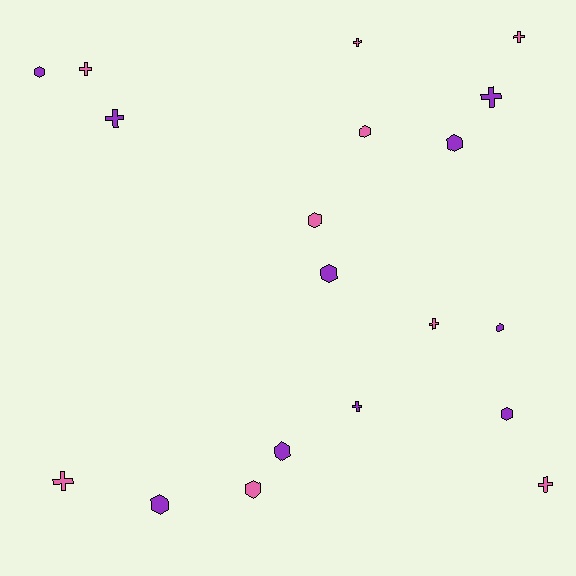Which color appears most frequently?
Purple, with 10 objects.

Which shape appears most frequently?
Hexagon, with 10 objects.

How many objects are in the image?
There are 19 objects.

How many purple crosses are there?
There are 3 purple crosses.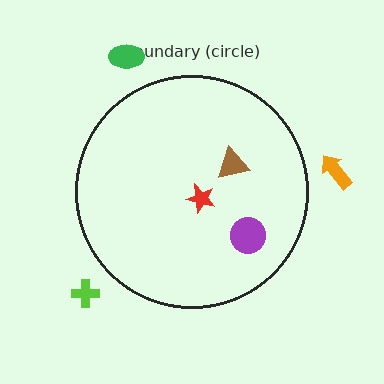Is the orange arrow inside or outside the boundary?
Outside.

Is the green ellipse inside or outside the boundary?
Outside.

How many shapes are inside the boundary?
3 inside, 3 outside.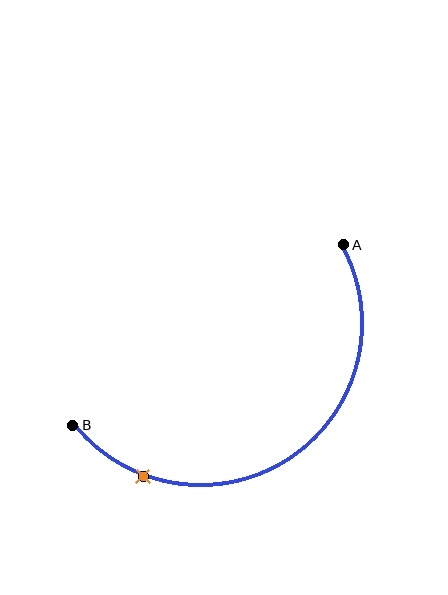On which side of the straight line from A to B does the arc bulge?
The arc bulges below and to the right of the straight line connecting A and B.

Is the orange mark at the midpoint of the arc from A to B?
No. The orange mark lies on the arc but is closer to endpoint B. The arc midpoint would be at the point on the curve equidistant along the arc from both A and B.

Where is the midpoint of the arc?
The arc midpoint is the point on the curve farthest from the straight line joining A and B. It sits below and to the right of that line.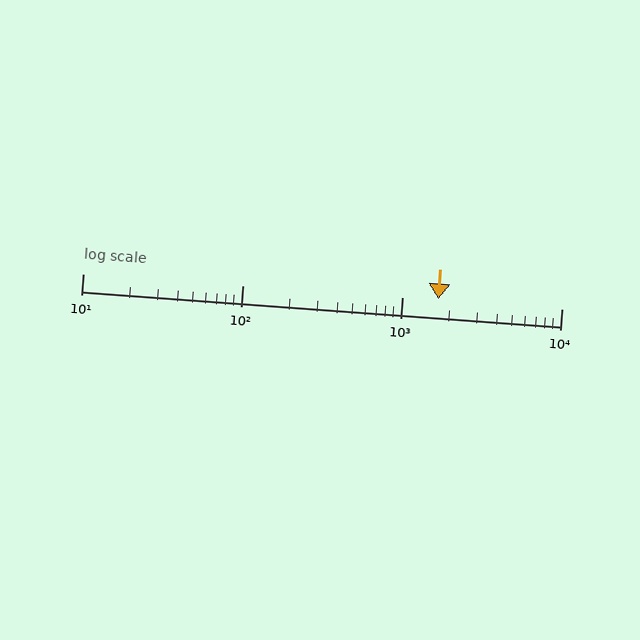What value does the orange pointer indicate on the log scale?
The pointer indicates approximately 1700.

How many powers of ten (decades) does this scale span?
The scale spans 3 decades, from 10 to 10000.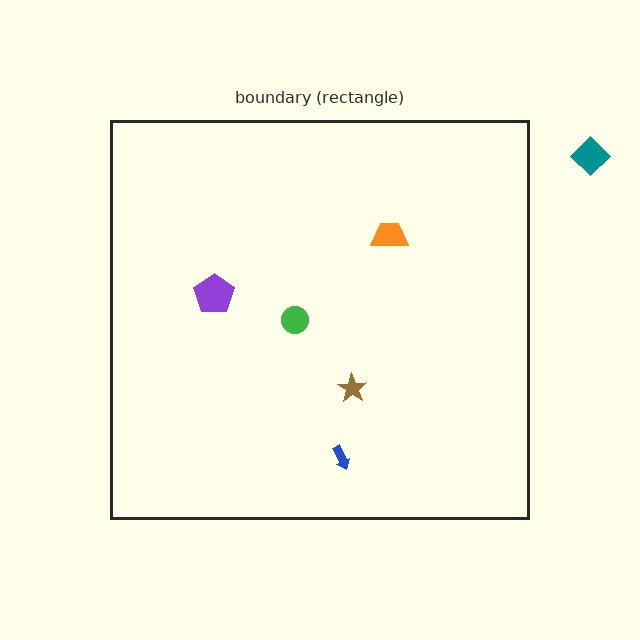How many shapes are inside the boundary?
5 inside, 1 outside.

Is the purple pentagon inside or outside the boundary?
Inside.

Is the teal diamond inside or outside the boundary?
Outside.